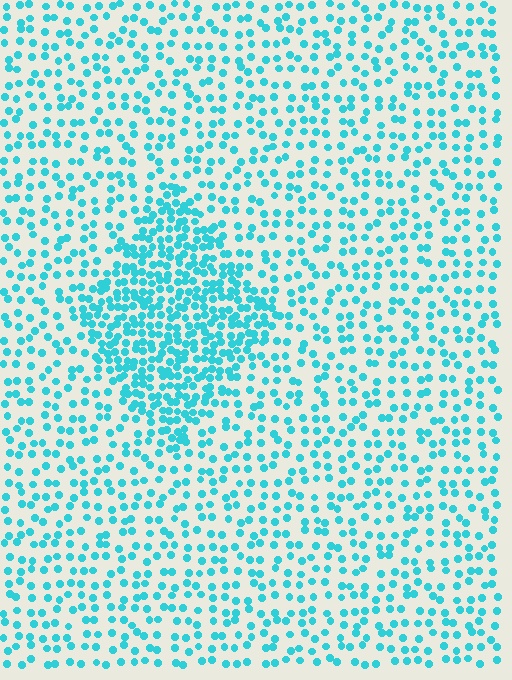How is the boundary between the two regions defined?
The boundary is defined by a change in element density (approximately 2.2x ratio). All elements are the same color, size, and shape.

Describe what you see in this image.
The image contains small cyan elements arranged at two different densities. A diamond-shaped region is visible where the elements are more densely packed than the surrounding area.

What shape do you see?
I see a diamond.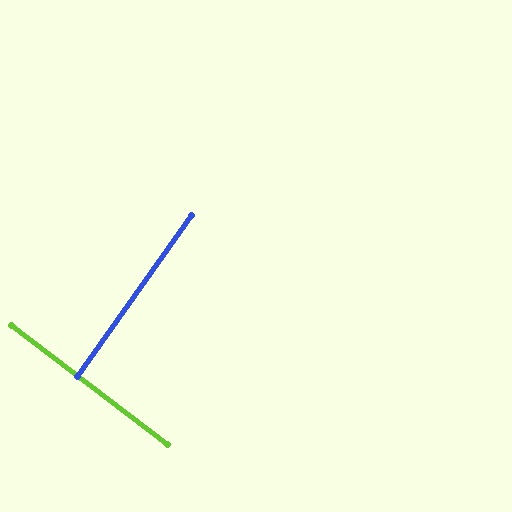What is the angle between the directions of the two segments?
Approximately 88 degrees.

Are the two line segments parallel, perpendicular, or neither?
Perpendicular — they meet at approximately 88°.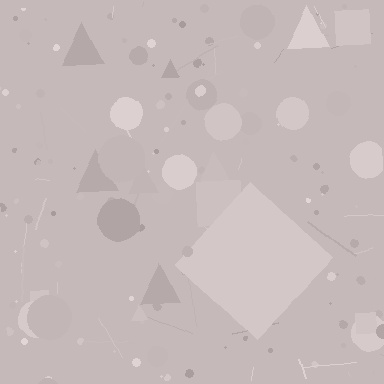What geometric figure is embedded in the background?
A diamond is embedded in the background.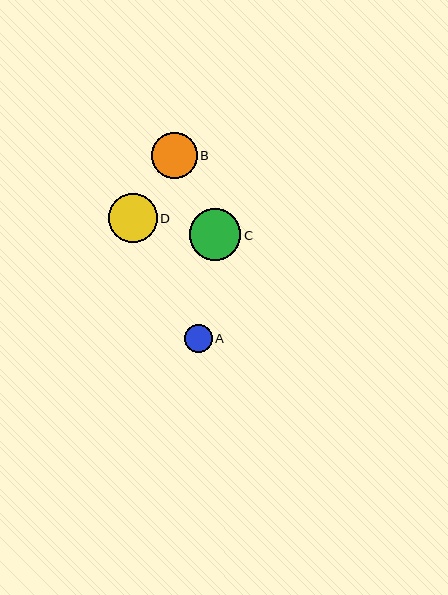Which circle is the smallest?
Circle A is the smallest with a size of approximately 28 pixels.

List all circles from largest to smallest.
From largest to smallest: C, D, B, A.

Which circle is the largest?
Circle C is the largest with a size of approximately 52 pixels.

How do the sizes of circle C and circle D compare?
Circle C and circle D are approximately the same size.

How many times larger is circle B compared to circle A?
Circle B is approximately 1.6 times the size of circle A.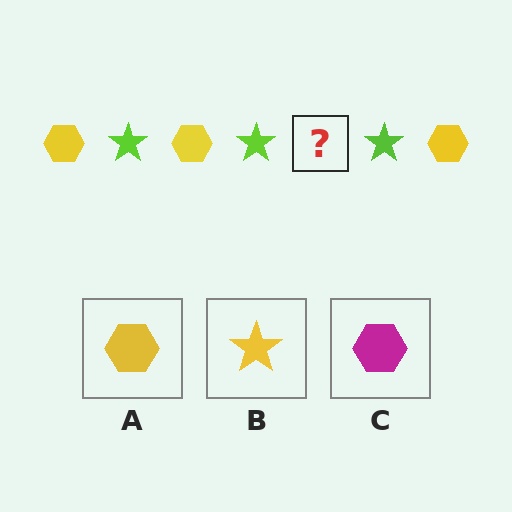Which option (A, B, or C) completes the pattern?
A.